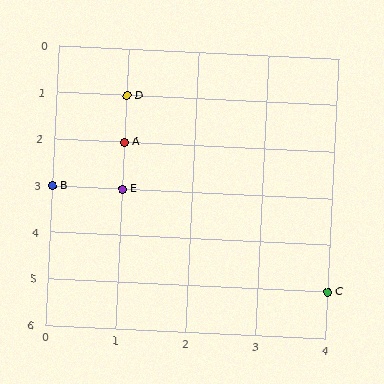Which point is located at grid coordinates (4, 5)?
Point C is at (4, 5).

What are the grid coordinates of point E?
Point E is at grid coordinates (1, 3).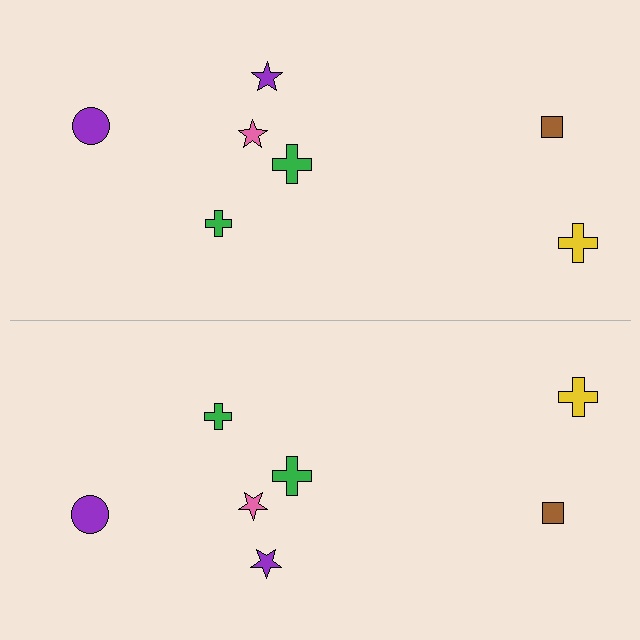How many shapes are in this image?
There are 14 shapes in this image.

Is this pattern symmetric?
Yes, this pattern has bilateral (reflection) symmetry.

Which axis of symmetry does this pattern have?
The pattern has a horizontal axis of symmetry running through the center of the image.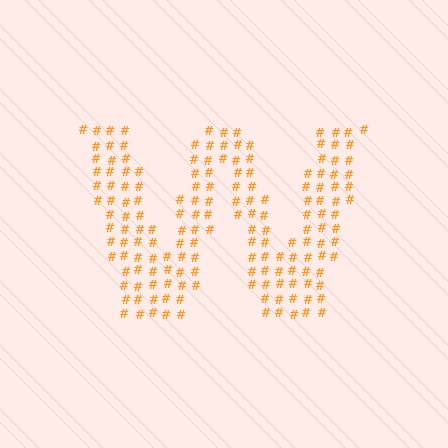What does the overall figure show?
The overall figure shows the letter W.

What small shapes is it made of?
It is made of small hash symbols.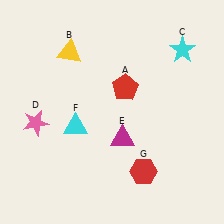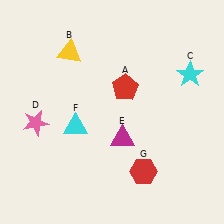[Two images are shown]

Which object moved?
The cyan star (C) moved down.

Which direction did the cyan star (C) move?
The cyan star (C) moved down.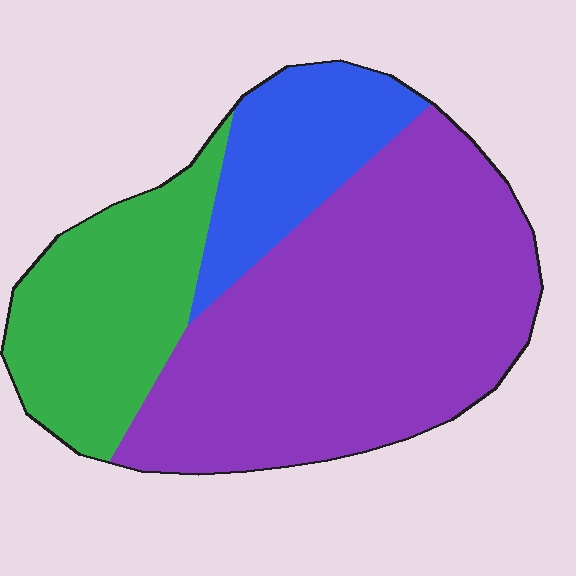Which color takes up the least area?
Blue, at roughly 15%.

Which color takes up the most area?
Purple, at roughly 60%.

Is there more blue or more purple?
Purple.